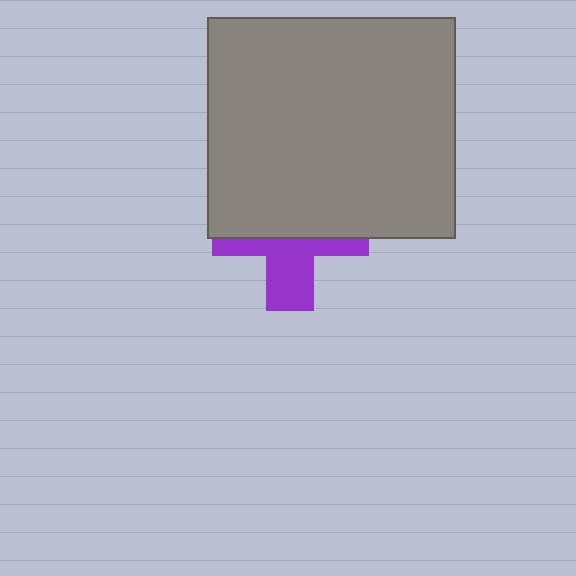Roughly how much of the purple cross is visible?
A small part of it is visible (roughly 41%).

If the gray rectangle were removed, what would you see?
You would see the complete purple cross.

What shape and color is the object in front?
The object in front is a gray rectangle.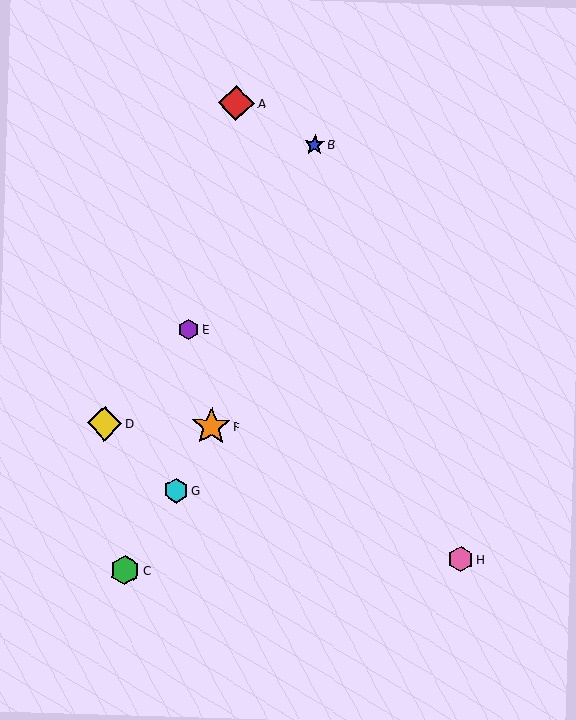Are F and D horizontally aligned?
Yes, both are at y≈426.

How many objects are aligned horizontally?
2 objects (D, F) are aligned horizontally.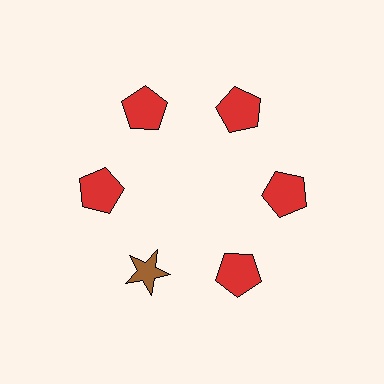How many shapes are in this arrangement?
There are 6 shapes arranged in a ring pattern.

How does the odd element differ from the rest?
It differs in both color (brown instead of red) and shape (star instead of pentagon).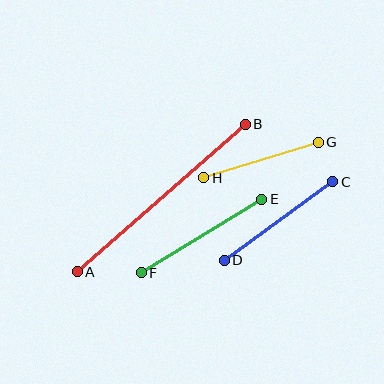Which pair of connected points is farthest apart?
Points A and B are farthest apart.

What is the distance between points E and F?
The distance is approximately 141 pixels.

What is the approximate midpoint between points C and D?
The midpoint is at approximately (278, 221) pixels.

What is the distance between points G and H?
The distance is approximately 120 pixels.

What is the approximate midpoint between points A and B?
The midpoint is at approximately (161, 198) pixels.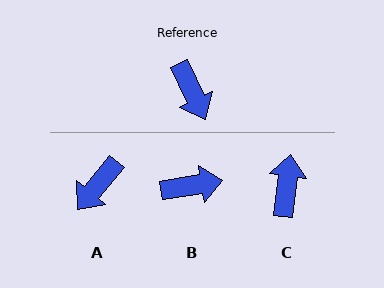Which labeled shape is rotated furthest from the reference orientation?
C, about 148 degrees away.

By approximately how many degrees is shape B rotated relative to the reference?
Approximately 74 degrees counter-clockwise.